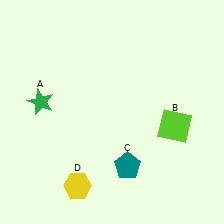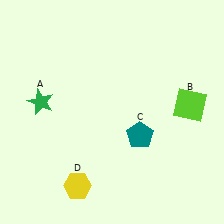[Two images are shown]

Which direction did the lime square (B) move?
The lime square (B) moved up.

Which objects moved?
The objects that moved are: the lime square (B), the teal pentagon (C).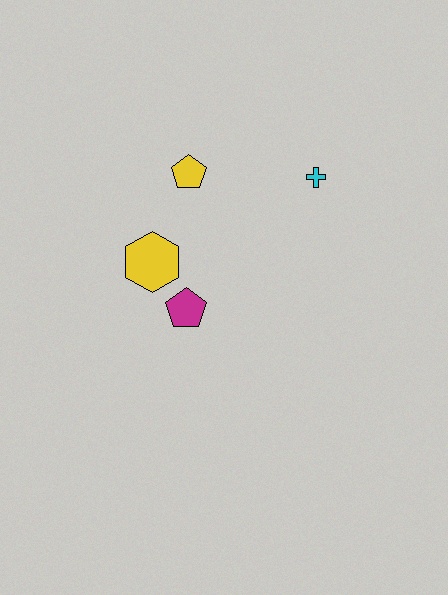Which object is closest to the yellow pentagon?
The yellow hexagon is closest to the yellow pentagon.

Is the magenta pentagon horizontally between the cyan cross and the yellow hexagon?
Yes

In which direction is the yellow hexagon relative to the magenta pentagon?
The yellow hexagon is above the magenta pentagon.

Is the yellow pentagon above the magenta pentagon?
Yes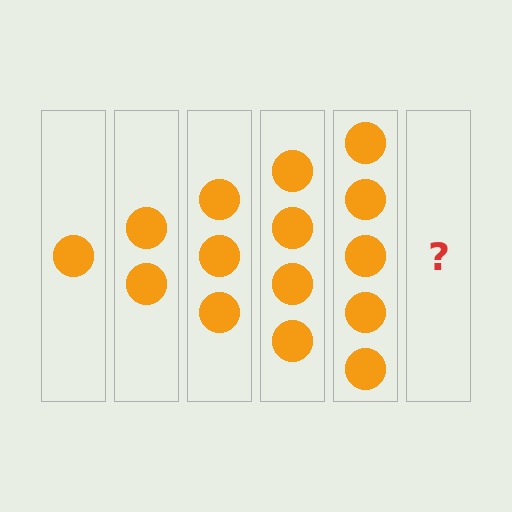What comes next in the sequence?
The next element should be 6 circles.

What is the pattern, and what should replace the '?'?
The pattern is that each step adds one more circle. The '?' should be 6 circles.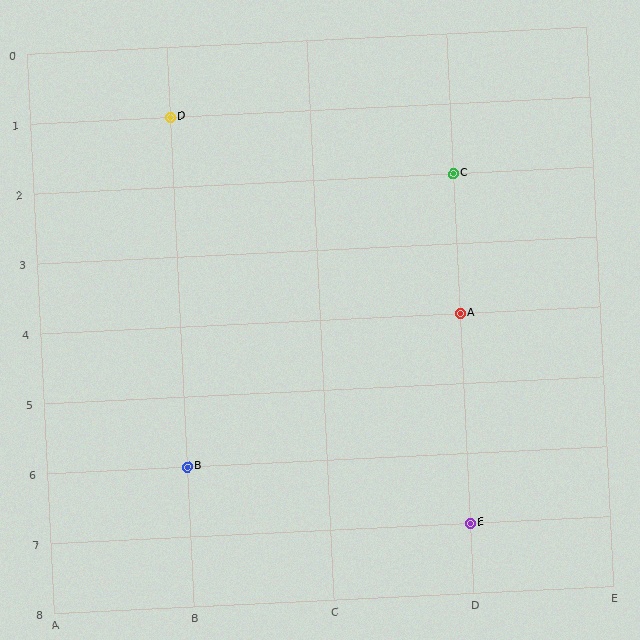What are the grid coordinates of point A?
Point A is at grid coordinates (D, 4).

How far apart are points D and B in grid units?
Points D and B are 5 rows apart.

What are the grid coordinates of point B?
Point B is at grid coordinates (B, 6).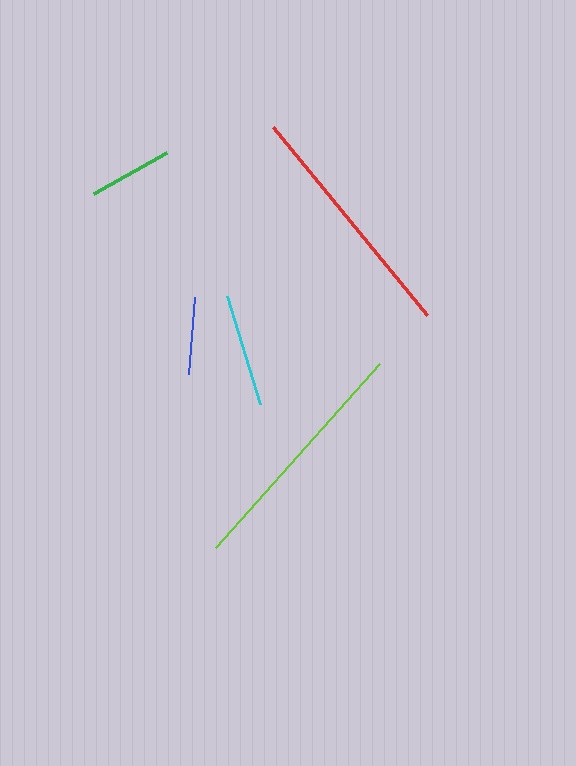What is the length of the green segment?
The green segment is approximately 84 pixels long.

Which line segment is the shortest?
The blue line is the shortest at approximately 77 pixels.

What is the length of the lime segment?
The lime segment is approximately 247 pixels long.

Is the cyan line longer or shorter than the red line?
The red line is longer than the cyan line.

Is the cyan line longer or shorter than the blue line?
The cyan line is longer than the blue line.